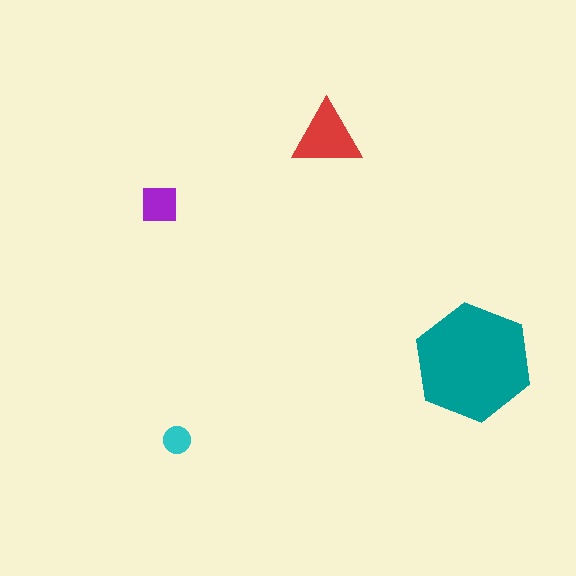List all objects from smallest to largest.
The cyan circle, the purple square, the red triangle, the teal hexagon.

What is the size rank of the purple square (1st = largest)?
3rd.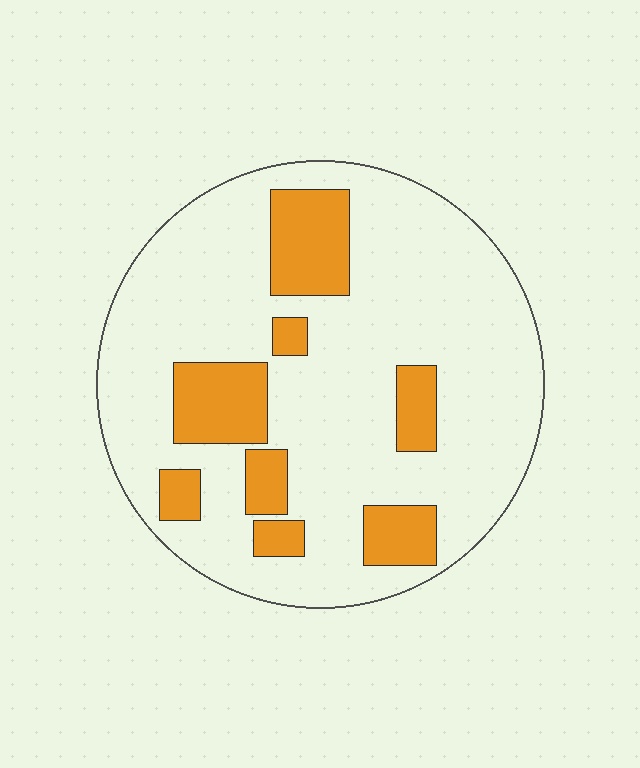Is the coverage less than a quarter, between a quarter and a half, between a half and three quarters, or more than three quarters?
Less than a quarter.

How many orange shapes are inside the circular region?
8.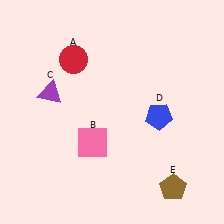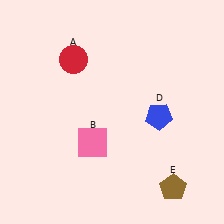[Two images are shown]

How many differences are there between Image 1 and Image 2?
There is 1 difference between the two images.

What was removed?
The purple triangle (C) was removed in Image 2.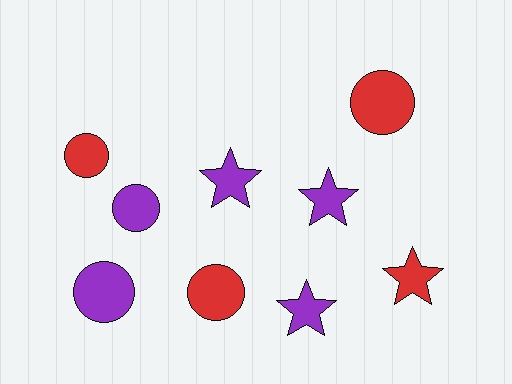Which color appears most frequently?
Purple, with 5 objects.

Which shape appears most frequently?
Circle, with 5 objects.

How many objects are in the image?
There are 9 objects.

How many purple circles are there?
There are 2 purple circles.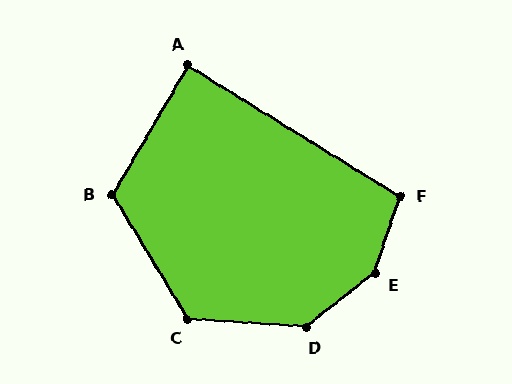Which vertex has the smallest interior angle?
A, at approximately 89 degrees.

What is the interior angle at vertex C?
Approximately 125 degrees (obtuse).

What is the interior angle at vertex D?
Approximately 138 degrees (obtuse).